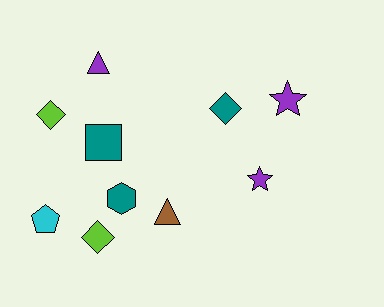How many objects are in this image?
There are 10 objects.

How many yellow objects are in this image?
There are no yellow objects.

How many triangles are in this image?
There are 2 triangles.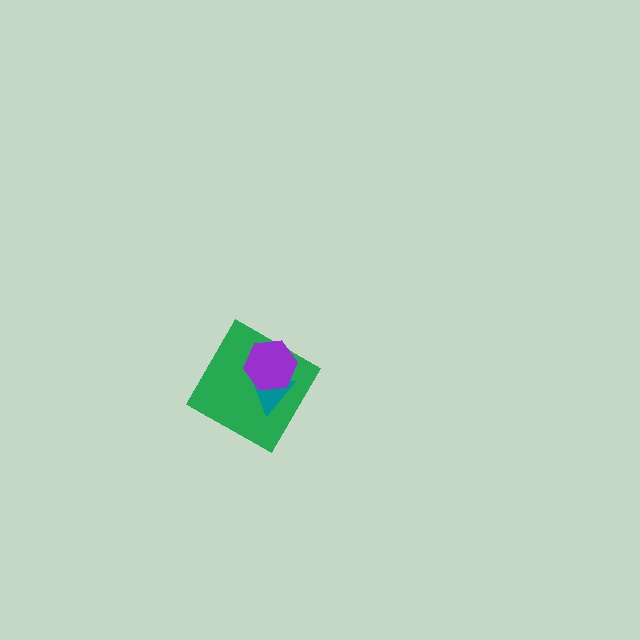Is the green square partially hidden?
Yes, it is partially covered by another shape.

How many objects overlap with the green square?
2 objects overlap with the green square.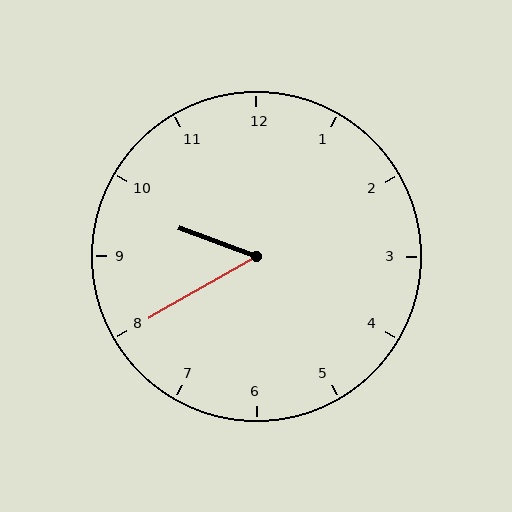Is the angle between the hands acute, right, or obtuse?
It is acute.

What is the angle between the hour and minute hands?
Approximately 50 degrees.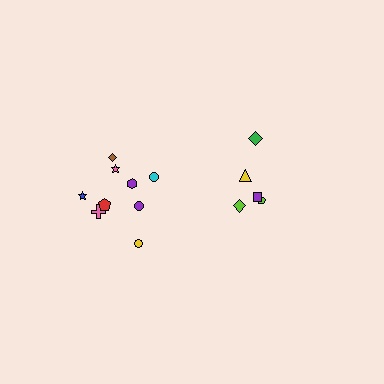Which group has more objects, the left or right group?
The left group.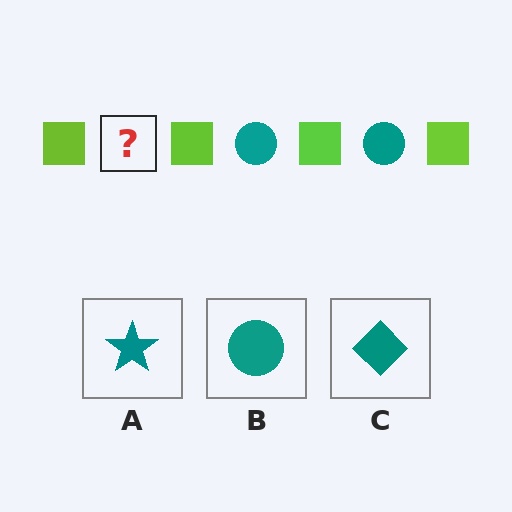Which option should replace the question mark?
Option B.